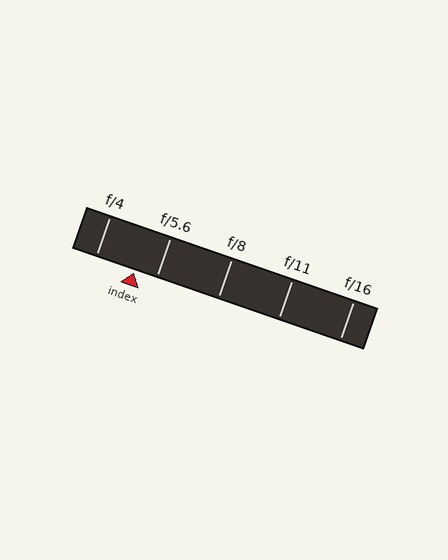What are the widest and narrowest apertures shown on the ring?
The widest aperture shown is f/4 and the narrowest is f/16.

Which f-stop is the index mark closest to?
The index mark is closest to f/5.6.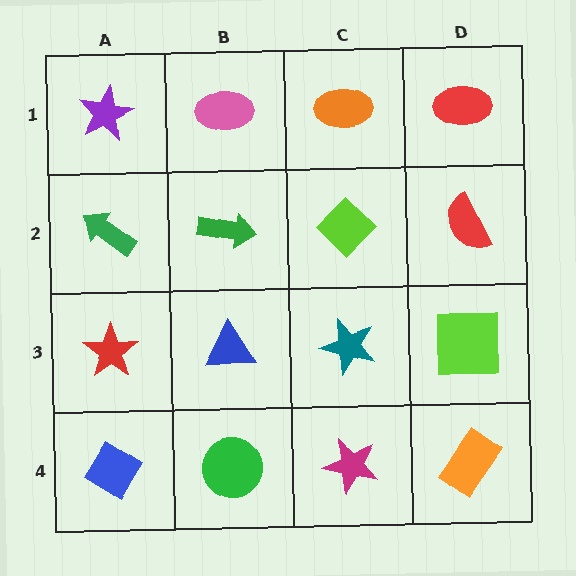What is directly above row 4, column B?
A blue triangle.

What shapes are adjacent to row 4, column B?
A blue triangle (row 3, column B), a blue diamond (row 4, column A), a magenta star (row 4, column C).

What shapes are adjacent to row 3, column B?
A green arrow (row 2, column B), a green circle (row 4, column B), a red star (row 3, column A), a teal star (row 3, column C).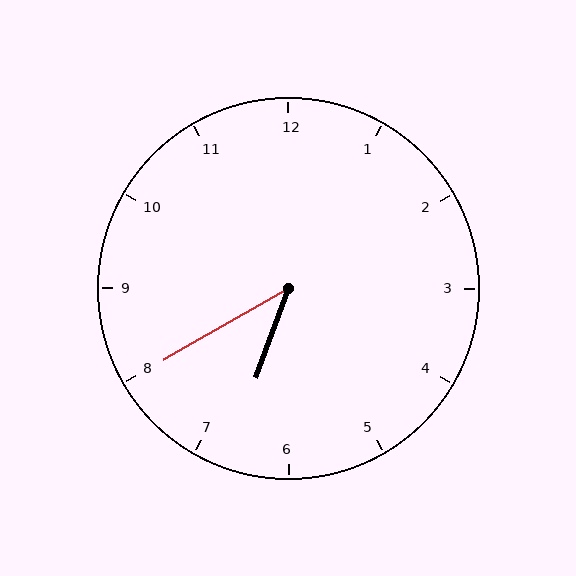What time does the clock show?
6:40.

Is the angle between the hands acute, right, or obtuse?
It is acute.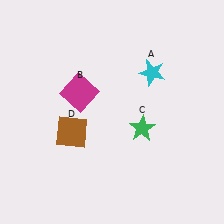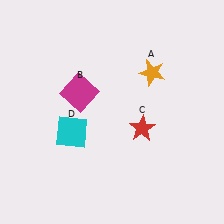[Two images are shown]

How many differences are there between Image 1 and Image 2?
There are 3 differences between the two images.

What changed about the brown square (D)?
In Image 1, D is brown. In Image 2, it changed to cyan.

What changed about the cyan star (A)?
In Image 1, A is cyan. In Image 2, it changed to orange.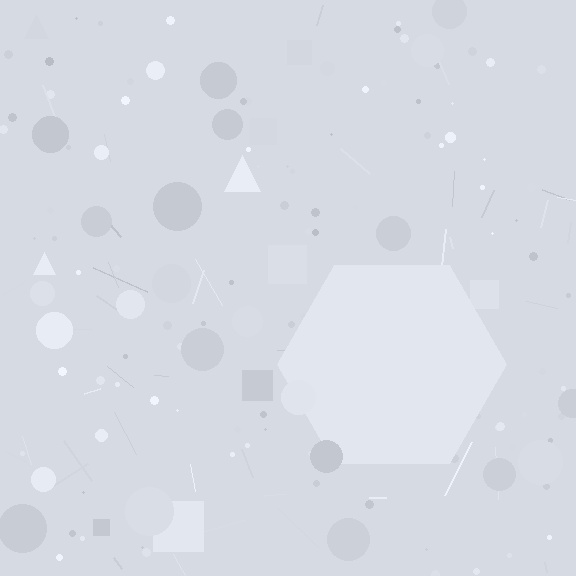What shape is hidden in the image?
A hexagon is hidden in the image.